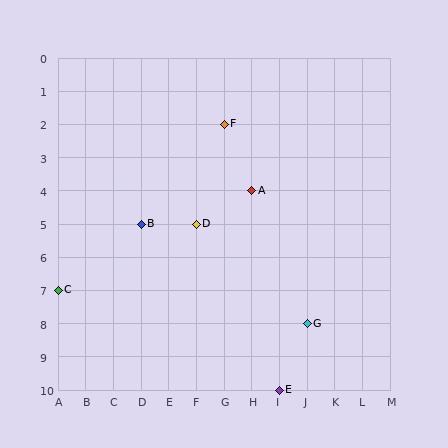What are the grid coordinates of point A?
Point A is at grid coordinates (H, 4).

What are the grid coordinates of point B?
Point B is at grid coordinates (D, 5).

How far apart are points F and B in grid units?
Points F and B are 3 columns and 3 rows apart (about 4.2 grid units diagonally).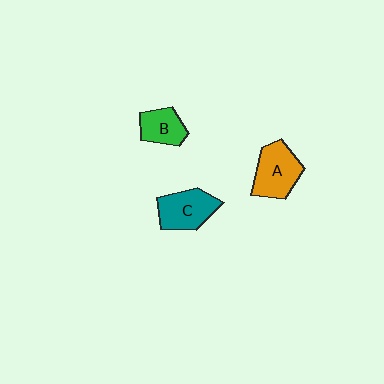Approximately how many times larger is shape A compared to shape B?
Approximately 1.4 times.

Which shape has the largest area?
Shape A (orange).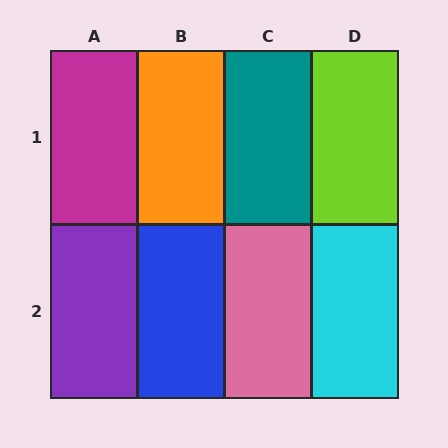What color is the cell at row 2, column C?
Pink.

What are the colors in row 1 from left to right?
Magenta, orange, teal, lime.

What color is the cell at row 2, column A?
Purple.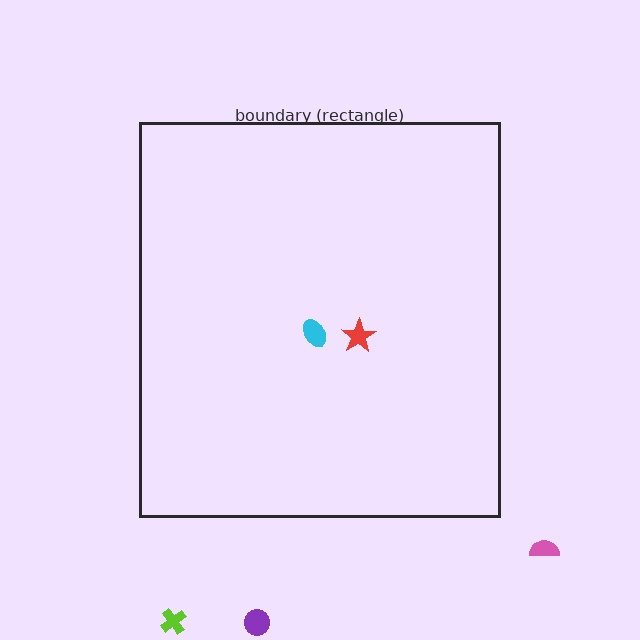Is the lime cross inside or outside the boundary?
Outside.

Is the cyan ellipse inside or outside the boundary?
Inside.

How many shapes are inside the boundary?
2 inside, 3 outside.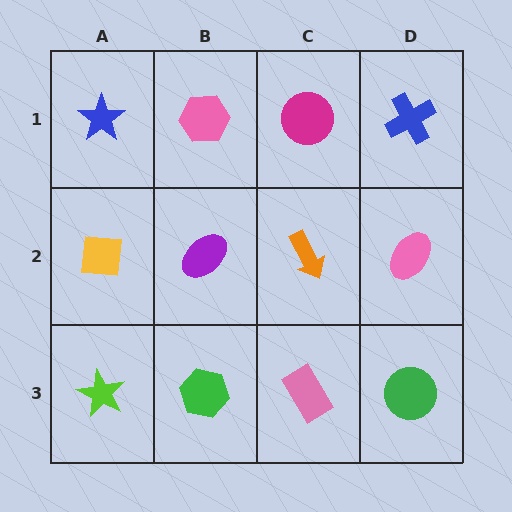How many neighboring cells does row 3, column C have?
3.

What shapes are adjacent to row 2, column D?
A blue cross (row 1, column D), a green circle (row 3, column D), an orange arrow (row 2, column C).